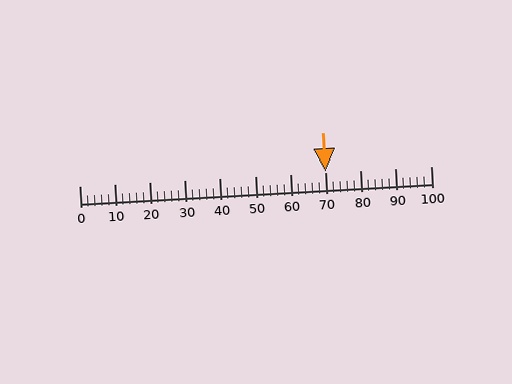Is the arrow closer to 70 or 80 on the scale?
The arrow is closer to 70.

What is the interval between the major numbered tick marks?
The major tick marks are spaced 10 units apart.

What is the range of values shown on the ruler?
The ruler shows values from 0 to 100.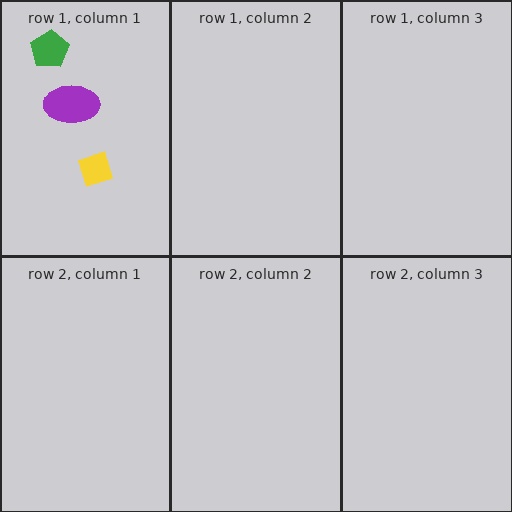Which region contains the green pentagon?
The row 1, column 1 region.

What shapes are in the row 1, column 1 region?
The purple ellipse, the yellow diamond, the green pentagon.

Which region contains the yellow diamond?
The row 1, column 1 region.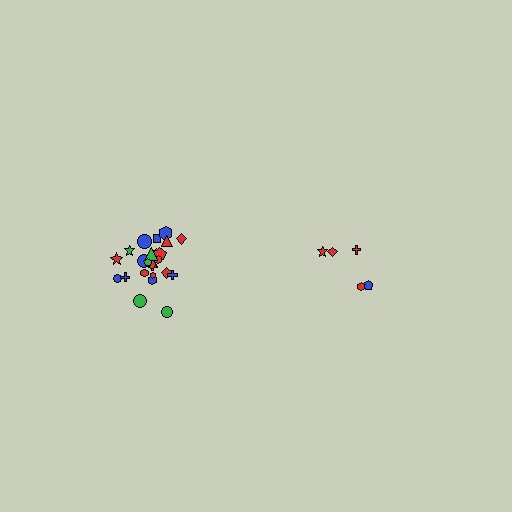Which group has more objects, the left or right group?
The left group.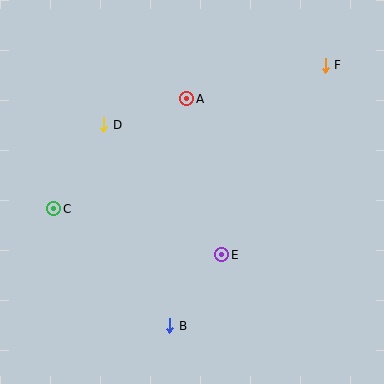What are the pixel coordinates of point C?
Point C is at (54, 209).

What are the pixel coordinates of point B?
Point B is at (170, 326).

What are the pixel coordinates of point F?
Point F is at (325, 65).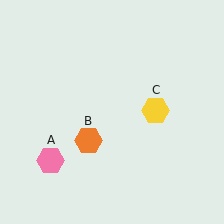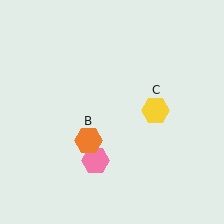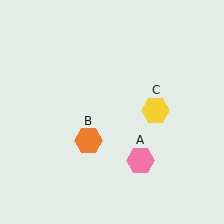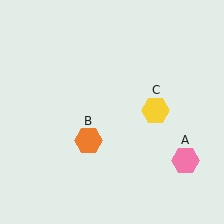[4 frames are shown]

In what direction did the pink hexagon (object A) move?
The pink hexagon (object A) moved right.